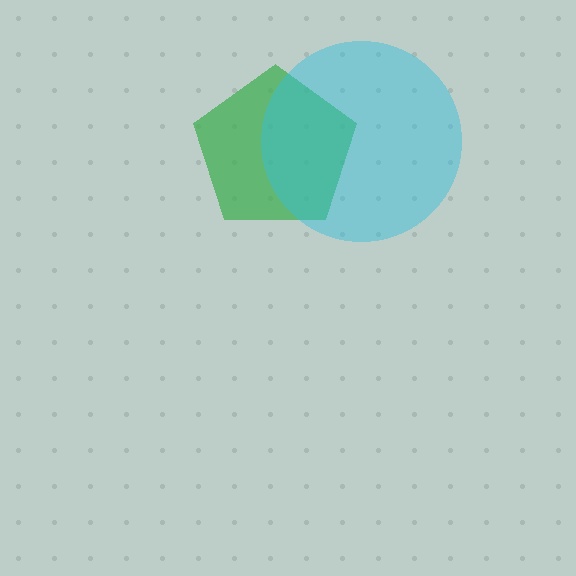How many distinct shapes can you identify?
There are 2 distinct shapes: a green pentagon, a cyan circle.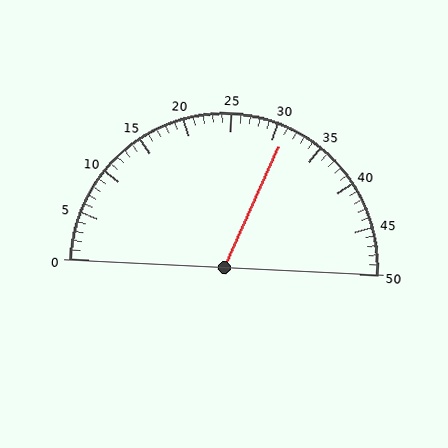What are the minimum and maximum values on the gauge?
The gauge ranges from 0 to 50.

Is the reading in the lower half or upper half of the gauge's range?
The reading is in the upper half of the range (0 to 50).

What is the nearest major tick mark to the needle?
The nearest major tick mark is 30.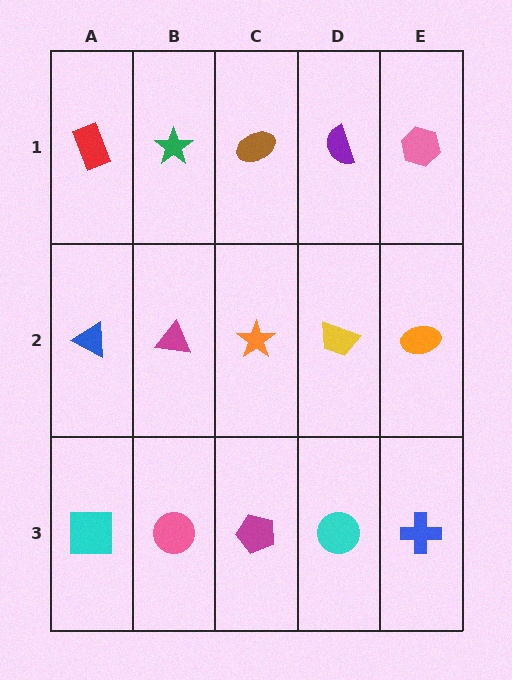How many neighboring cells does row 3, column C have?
3.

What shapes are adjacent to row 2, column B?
A green star (row 1, column B), a pink circle (row 3, column B), a blue triangle (row 2, column A), an orange star (row 2, column C).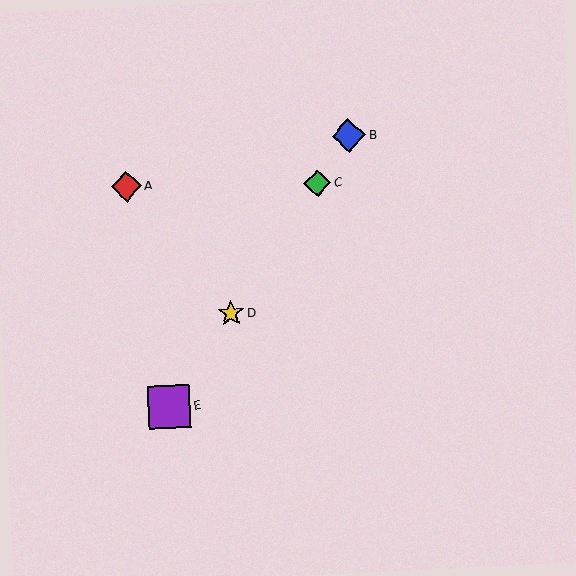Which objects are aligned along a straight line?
Objects B, C, D, E are aligned along a straight line.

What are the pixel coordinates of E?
Object E is at (169, 407).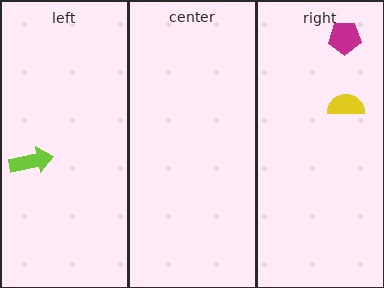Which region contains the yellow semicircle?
The right region.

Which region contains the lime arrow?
The left region.